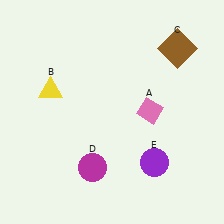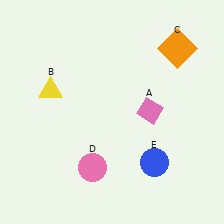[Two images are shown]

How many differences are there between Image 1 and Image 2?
There are 3 differences between the two images.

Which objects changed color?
C changed from brown to orange. D changed from magenta to pink. E changed from purple to blue.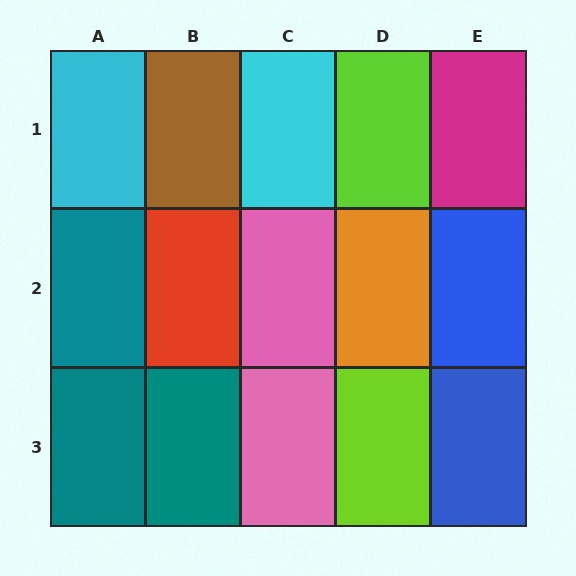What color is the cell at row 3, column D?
Lime.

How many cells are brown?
1 cell is brown.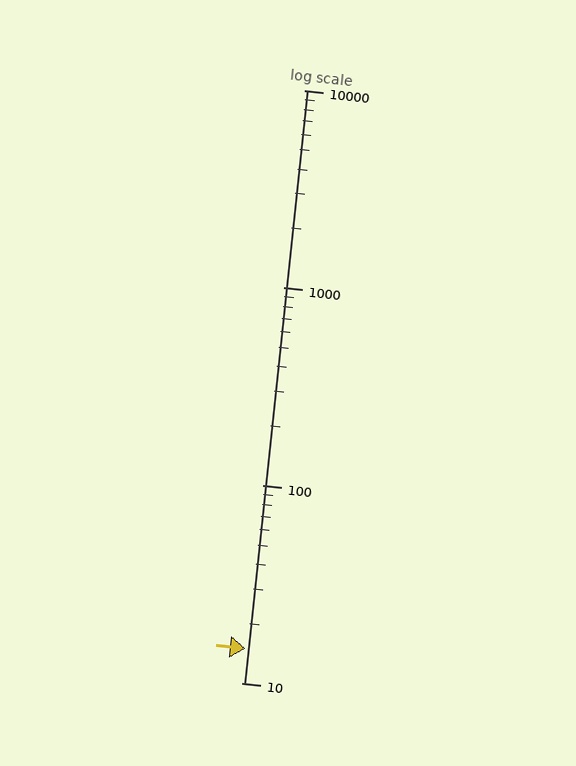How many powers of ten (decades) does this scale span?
The scale spans 3 decades, from 10 to 10000.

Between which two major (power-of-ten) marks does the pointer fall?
The pointer is between 10 and 100.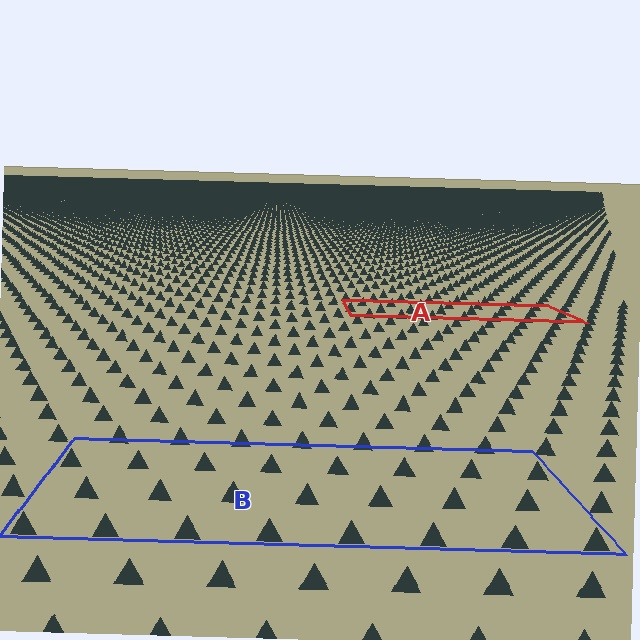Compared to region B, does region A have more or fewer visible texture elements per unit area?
Region A has more texture elements per unit area — they are packed more densely because it is farther away.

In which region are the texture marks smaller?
The texture marks are smaller in region A, because it is farther away.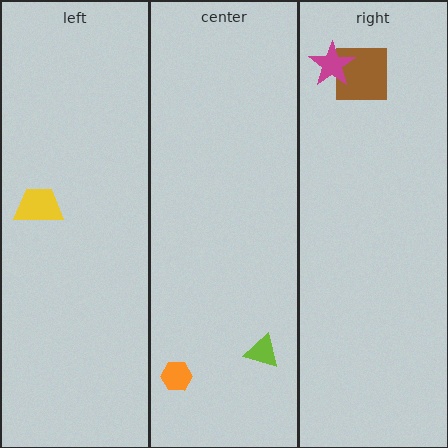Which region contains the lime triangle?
The center region.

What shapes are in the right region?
The brown square, the magenta star.